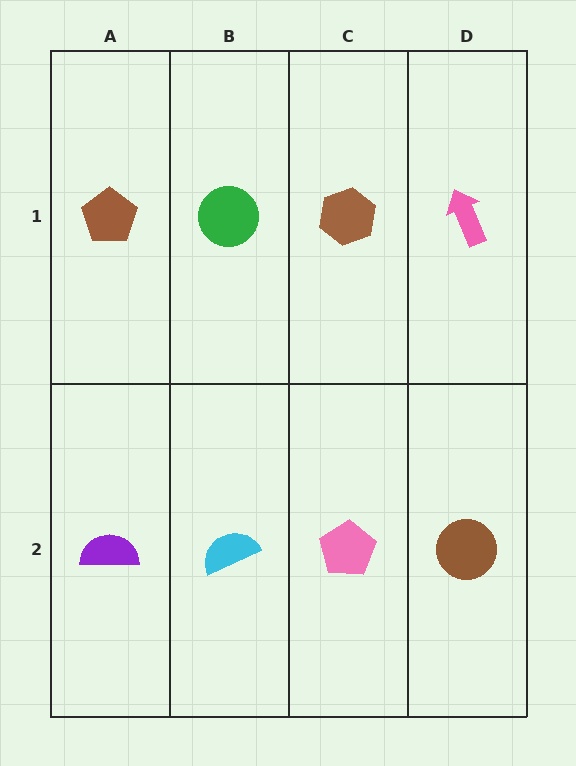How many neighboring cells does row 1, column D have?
2.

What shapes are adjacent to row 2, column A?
A brown pentagon (row 1, column A), a cyan semicircle (row 2, column B).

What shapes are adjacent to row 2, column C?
A brown hexagon (row 1, column C), a cyan semicircle (row 2, column B), a brown circle (row 2, column D).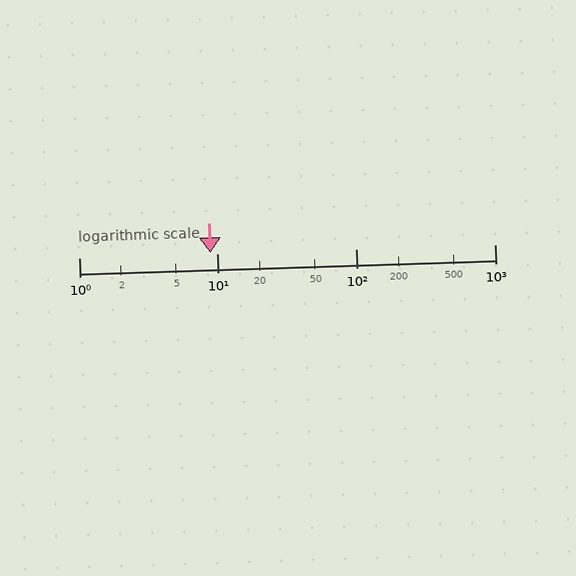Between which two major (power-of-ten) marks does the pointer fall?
The pointer is between 1 and 10.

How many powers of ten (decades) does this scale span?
The scale spans 3 decades, from 1 to 1000.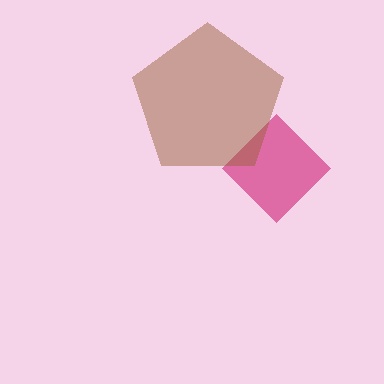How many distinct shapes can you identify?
There are 2 distinct shapes: a magenta diamond, a brown pentagon.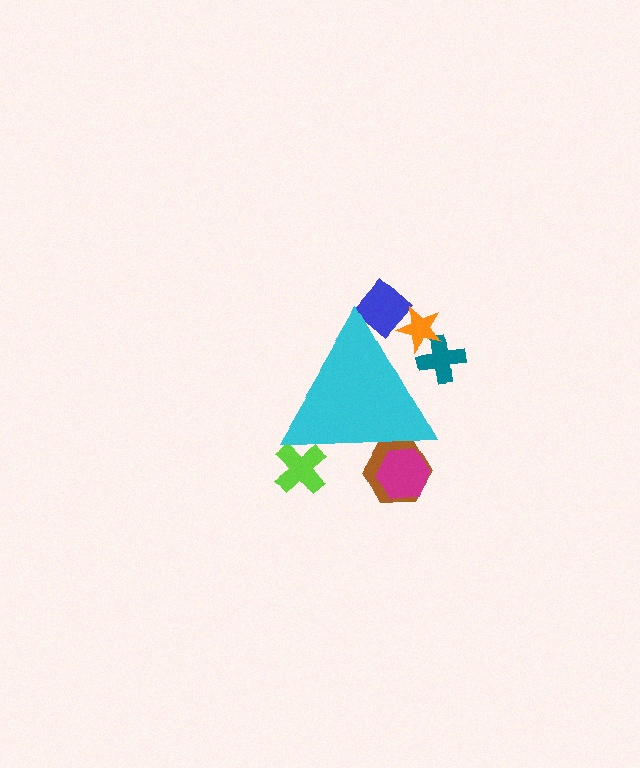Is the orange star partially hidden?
Yes, the orange star is partially hidden behind the cyan triangle.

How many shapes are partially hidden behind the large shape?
6 shapes are partially hidden.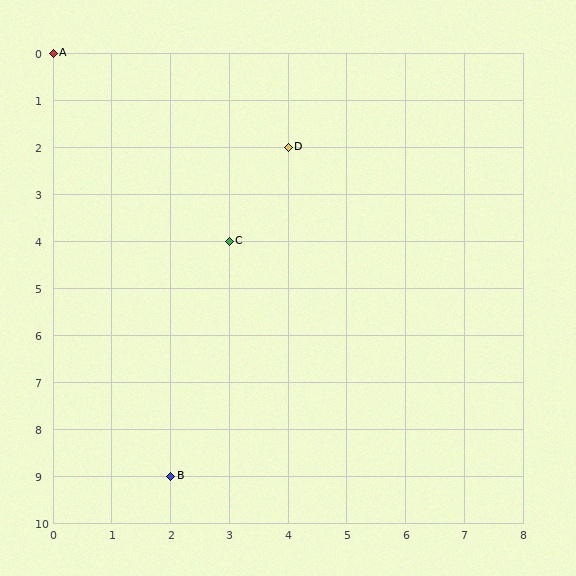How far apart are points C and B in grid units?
Points C and B are 1 column and 5 rows apart (about 5.1 grid units diagonally).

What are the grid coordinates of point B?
Point B is at grid coordinates (2, 9).